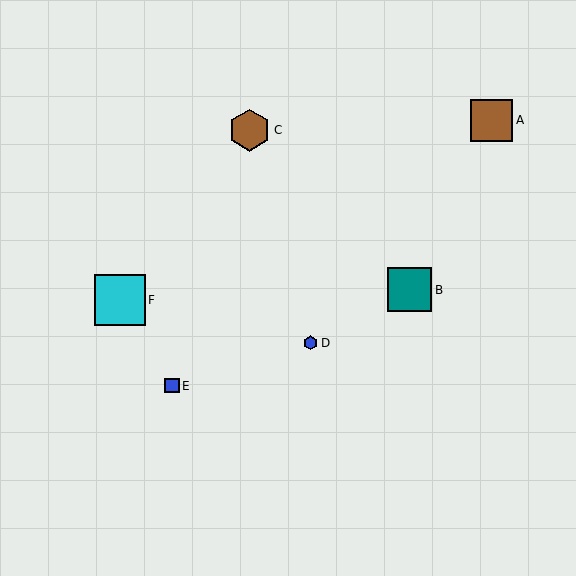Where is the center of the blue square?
The center of the blue square is at (172, 386).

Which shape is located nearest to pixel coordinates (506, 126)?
The brown square (labeled A) at (492, 120) is nearest to that location.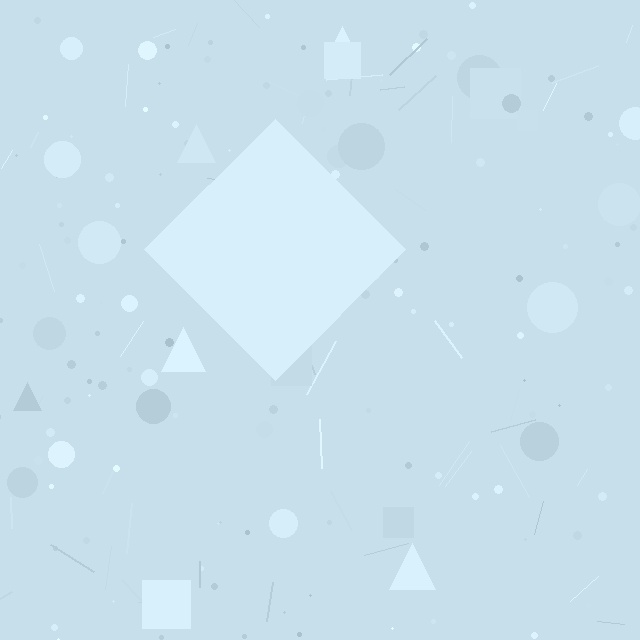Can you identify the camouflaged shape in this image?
The camouflaged shape is a diamond.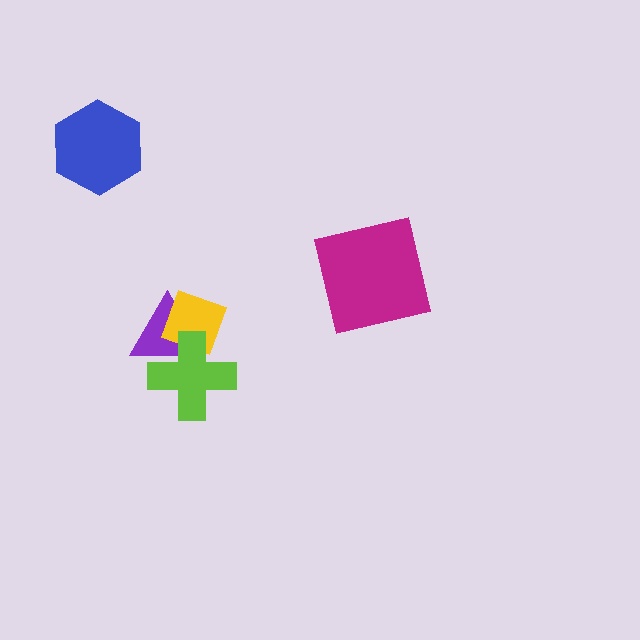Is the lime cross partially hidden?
No, no other shape covers it.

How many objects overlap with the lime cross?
2 objects overlap with the lime cross.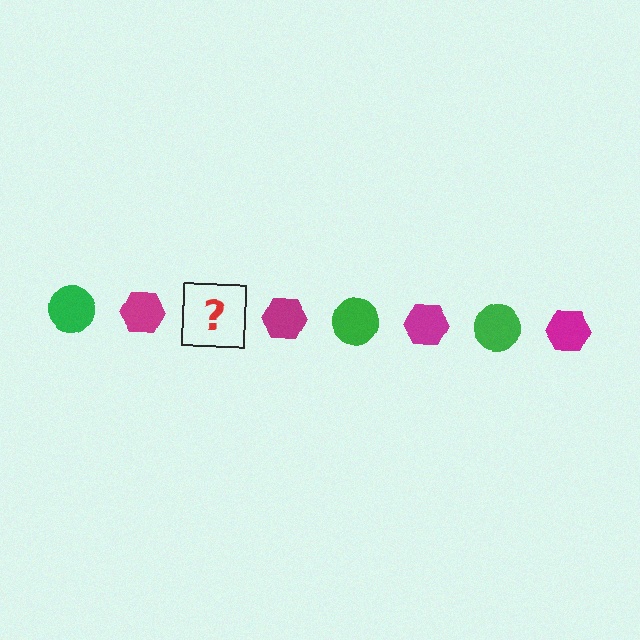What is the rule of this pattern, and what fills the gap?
The rule is that the pattern alternates between green circle and magenta hexagon. The gap should be filled with a green circle.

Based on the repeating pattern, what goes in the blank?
The blank should be a green circle.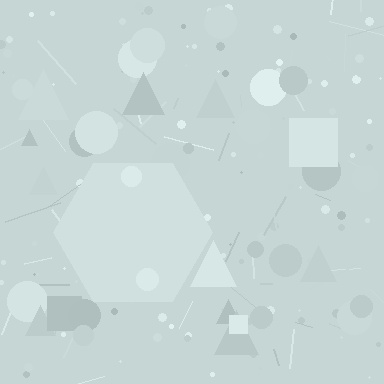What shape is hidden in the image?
A hexagon is hidden in the image.